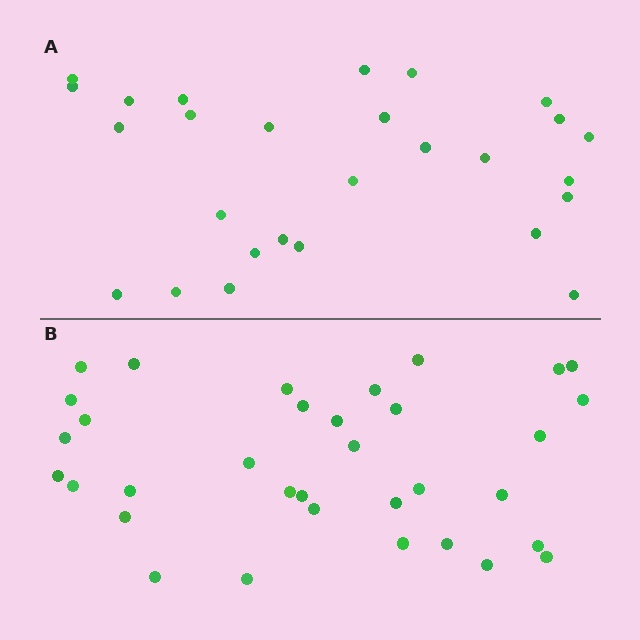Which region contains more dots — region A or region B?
Region B (the bottom region) has more dots.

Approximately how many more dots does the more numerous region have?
Region B has roughly 8 or so more dots than region A.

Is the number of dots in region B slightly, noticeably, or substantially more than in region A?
Region B has noticeably more, but not dramatically so. The ratio is roughly 1.3 to 1.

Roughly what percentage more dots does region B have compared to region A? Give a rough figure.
About 25% more.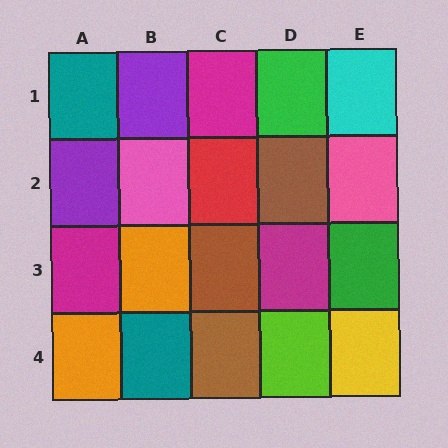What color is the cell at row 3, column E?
Green.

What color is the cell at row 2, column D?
Brown.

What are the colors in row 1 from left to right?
Teal, purple, magenta, green, cyan.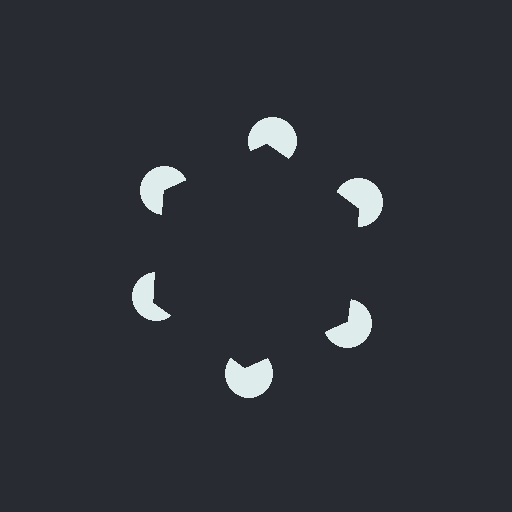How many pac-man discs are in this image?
There are 6 — one at each vertex of the illusory hexagon.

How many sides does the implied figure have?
6 sides.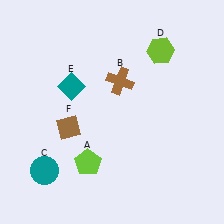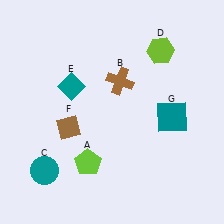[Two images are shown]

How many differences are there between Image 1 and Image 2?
There is 1 difference between the two images.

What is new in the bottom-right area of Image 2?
A teal square (G) was added in the bottom-right area of Image 2.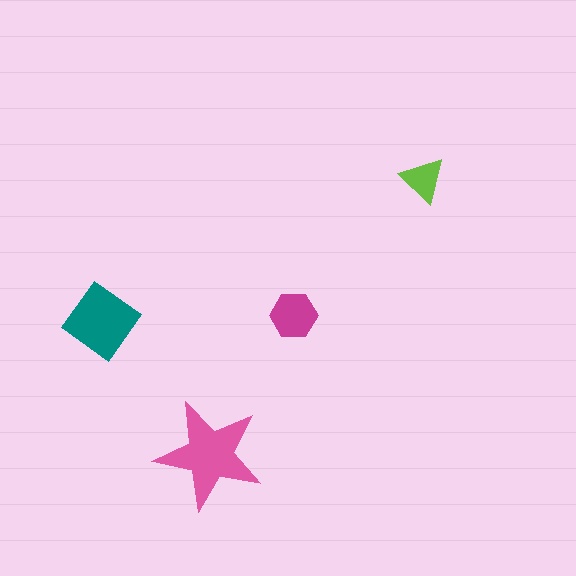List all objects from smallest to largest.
The lime triangle, the magenta hexagon, the teal diamond, the pink star.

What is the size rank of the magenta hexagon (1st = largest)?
3rd.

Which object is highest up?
The lime triangle is topmost.